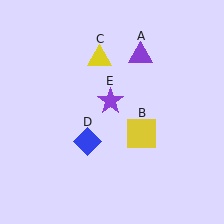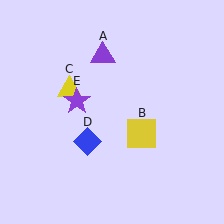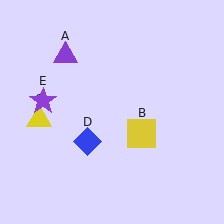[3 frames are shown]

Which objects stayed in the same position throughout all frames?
Yellow square (object B) and blue diamond (object D) remained stationary.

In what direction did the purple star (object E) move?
The purple star (object E) moved left.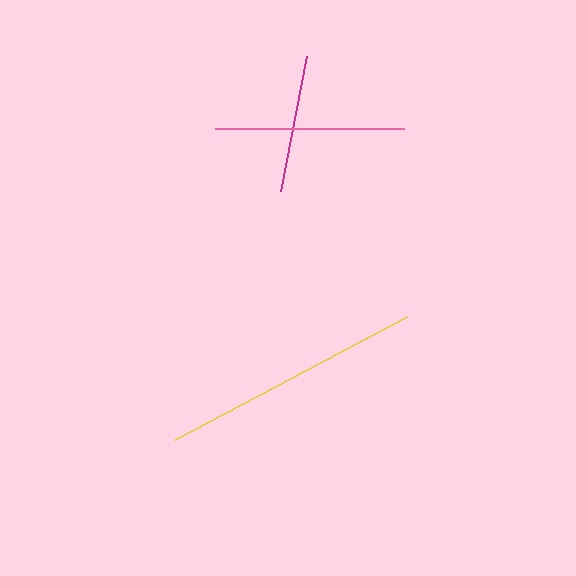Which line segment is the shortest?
The magenta line is the shortest at approximately 137 pixels.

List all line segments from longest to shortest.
From longest to shortest: yellow, pink, magenta.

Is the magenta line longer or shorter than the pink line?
The pink line is longer than the magenta line.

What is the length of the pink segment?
The pink segment is approximately 189 pixels long.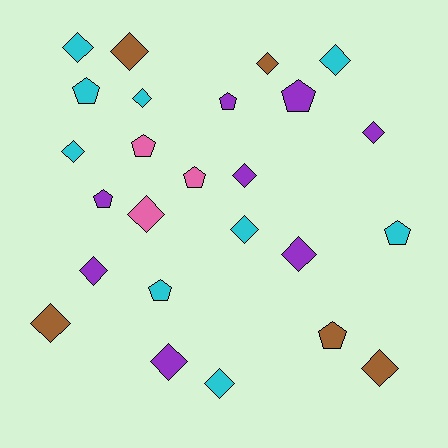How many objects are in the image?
There are 25 objects.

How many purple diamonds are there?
There are 5 purple diamonds.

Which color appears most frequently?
Cyan, with 9 objects.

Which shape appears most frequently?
Diamond, with 16 objects.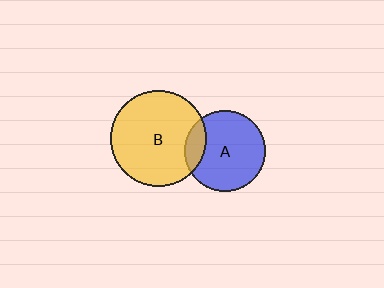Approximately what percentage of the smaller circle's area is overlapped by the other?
Approximately 15%.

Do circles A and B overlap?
Yes.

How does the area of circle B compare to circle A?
Approximately 1.4 times.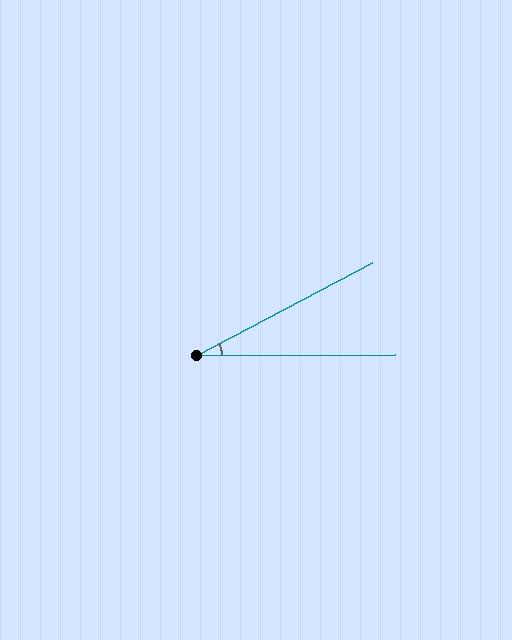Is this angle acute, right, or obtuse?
It is acute.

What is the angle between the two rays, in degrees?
Approximately 28 degrees.